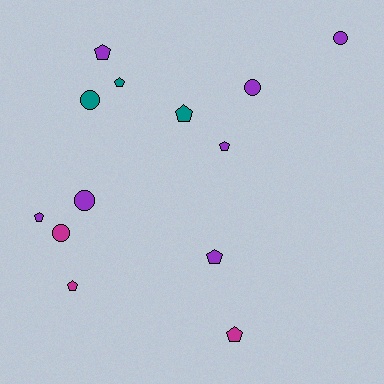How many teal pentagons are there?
There are 2 teal pentagons.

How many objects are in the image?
There are 13 objects.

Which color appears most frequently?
Purple, with 7 objects.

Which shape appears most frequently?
Pentagon, with 8 objects.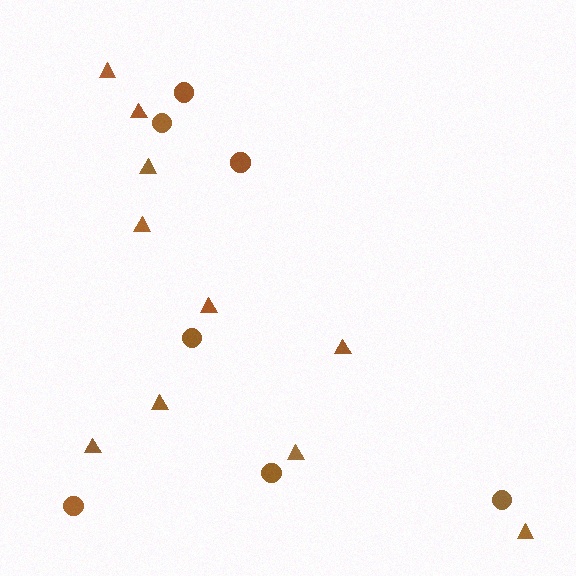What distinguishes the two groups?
There are 2 groups: one group of triangles (10) and one group of circles (7).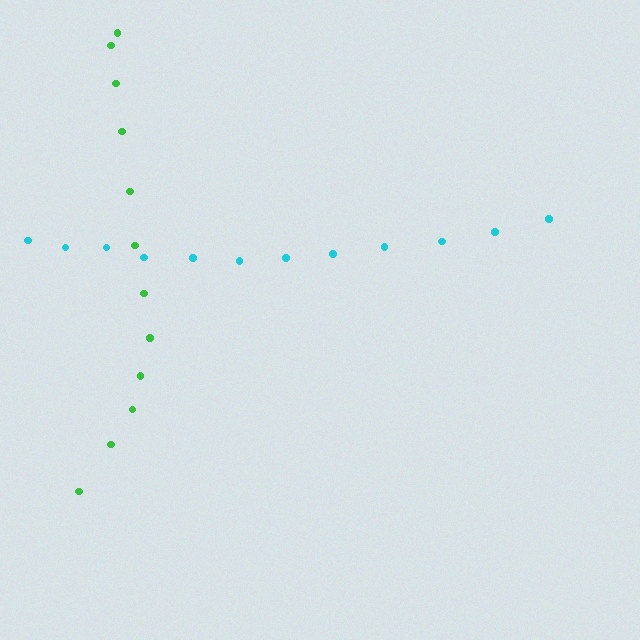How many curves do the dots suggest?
There are 2 distinct paths.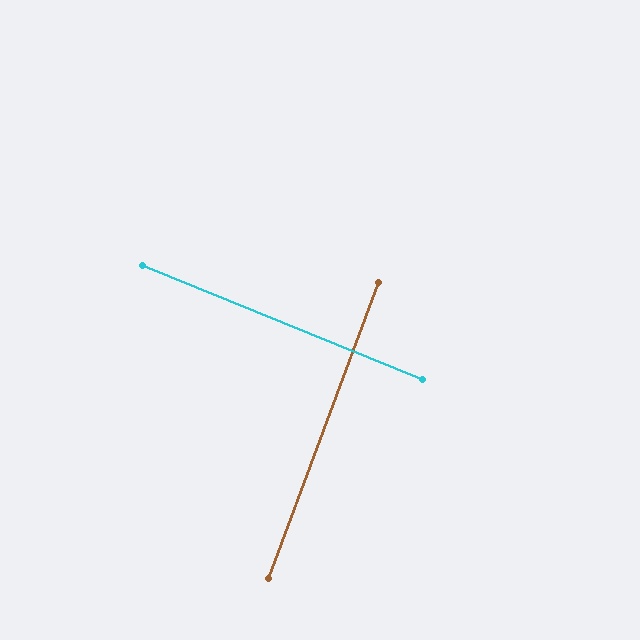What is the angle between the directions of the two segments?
Approximately 88 degrees.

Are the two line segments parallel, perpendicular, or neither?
Perpendicular — they meet at approximately 88°.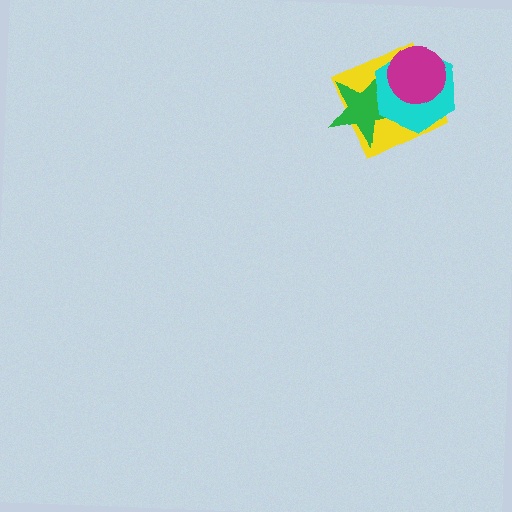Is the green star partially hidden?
Yes, it is partially covered by another shape.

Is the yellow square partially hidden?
Yes, it is partially covered by another shape.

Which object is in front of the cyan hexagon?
The magenta circle is in front of the cyan hexagon.